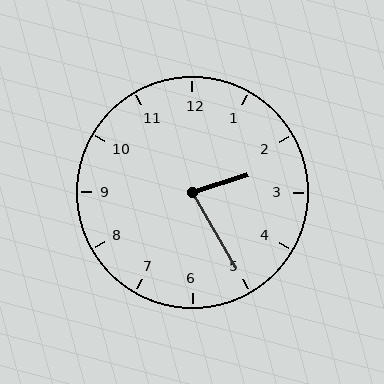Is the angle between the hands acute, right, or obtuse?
It is acute.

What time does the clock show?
2:25.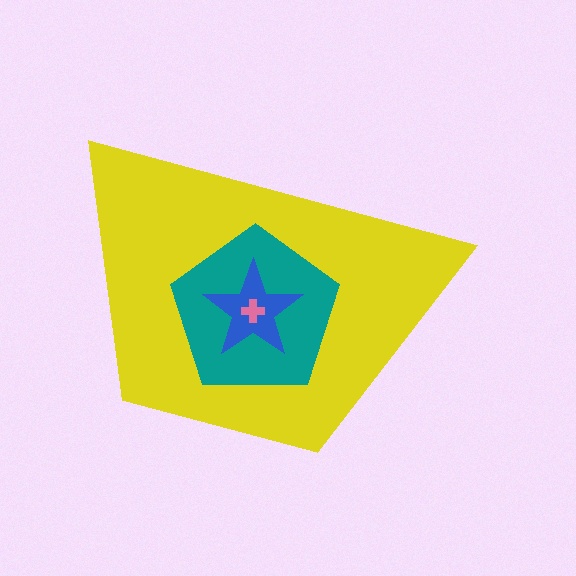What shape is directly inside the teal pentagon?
The blue star.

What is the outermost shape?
The yellow trapezoid.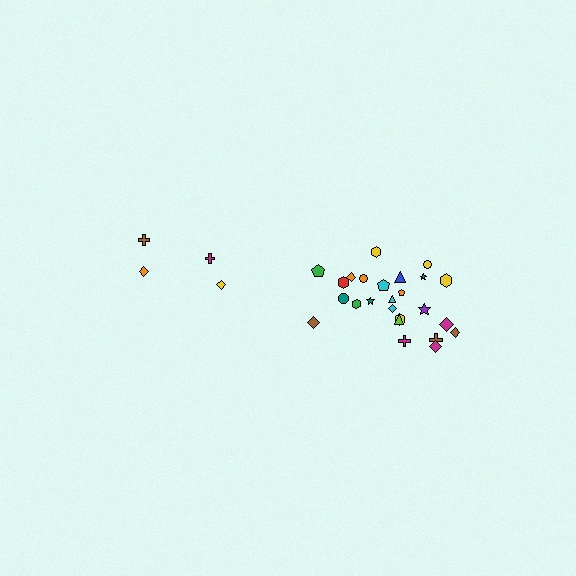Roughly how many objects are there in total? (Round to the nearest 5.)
Roughly 30 objects in total.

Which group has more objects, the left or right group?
The right group.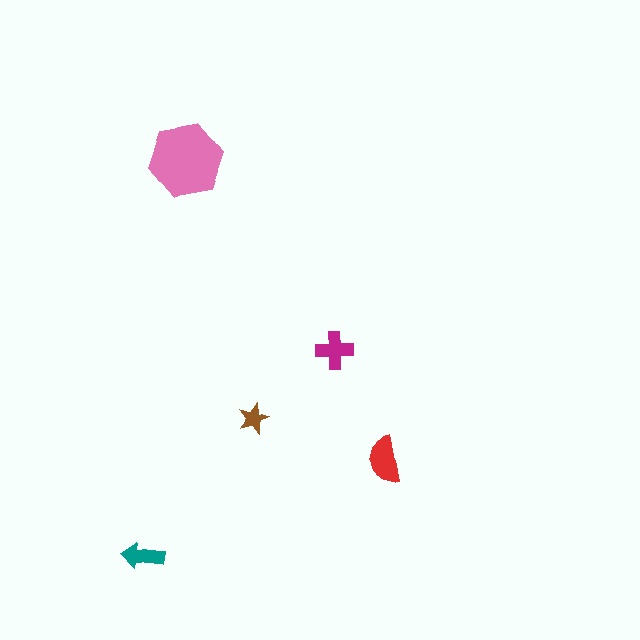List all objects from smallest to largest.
The brown star, the teal arrow, the magenta cross, the red semicircle, the pink hexagon.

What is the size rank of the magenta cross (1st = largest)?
3rd.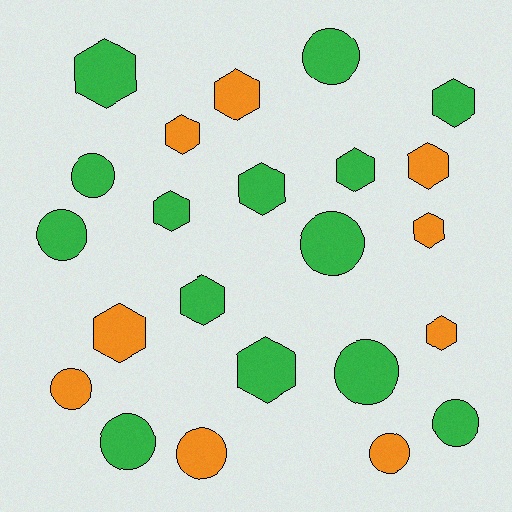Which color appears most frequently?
Green, with 14 objects.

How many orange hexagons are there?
There are 6 orange hexagons.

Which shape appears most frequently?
Hexagon, with 13 objects.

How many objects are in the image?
There are 23 objects.